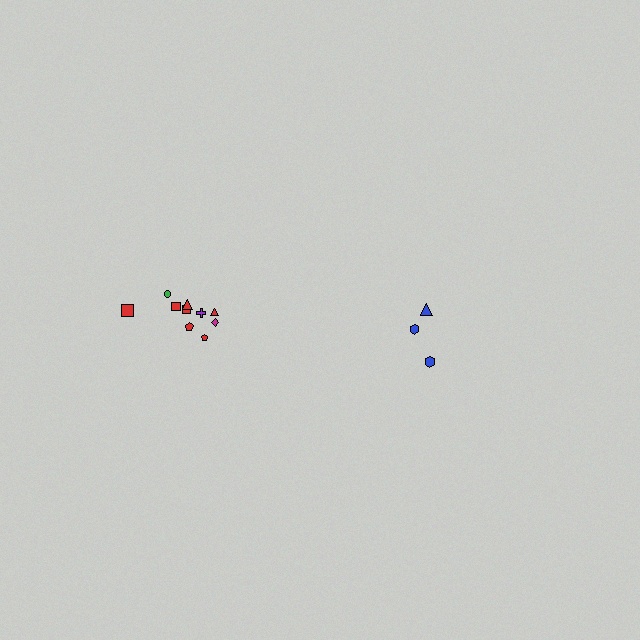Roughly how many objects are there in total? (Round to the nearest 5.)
Roughly 15 objects in total.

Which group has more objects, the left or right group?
The left group.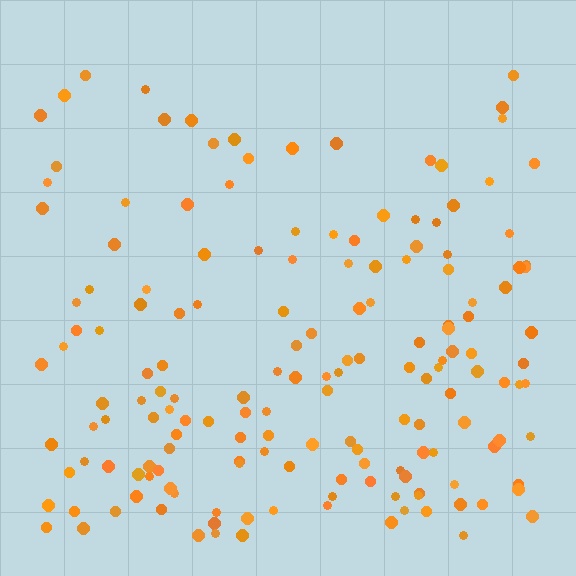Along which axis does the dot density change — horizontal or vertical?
Vertical.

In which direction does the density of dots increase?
From top to bottom, with the bottom side densest.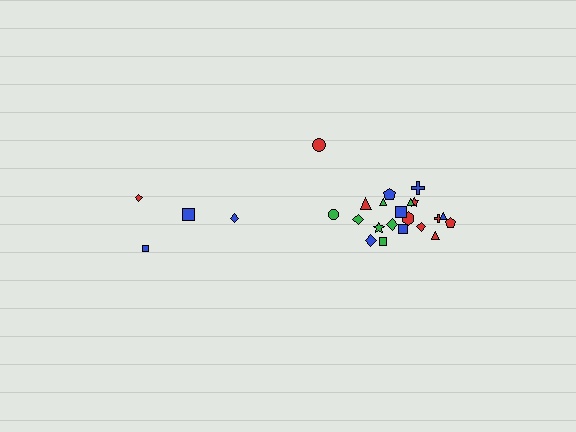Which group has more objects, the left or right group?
The right group.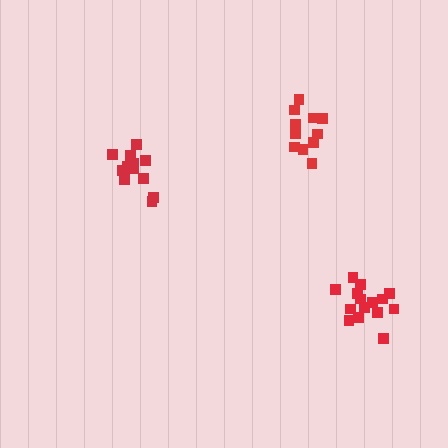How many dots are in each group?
Group 1: 15 dots, Group 2: 12 dots, Group 3: 11 dots (38 total).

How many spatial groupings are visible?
There are 3 spatial groupings.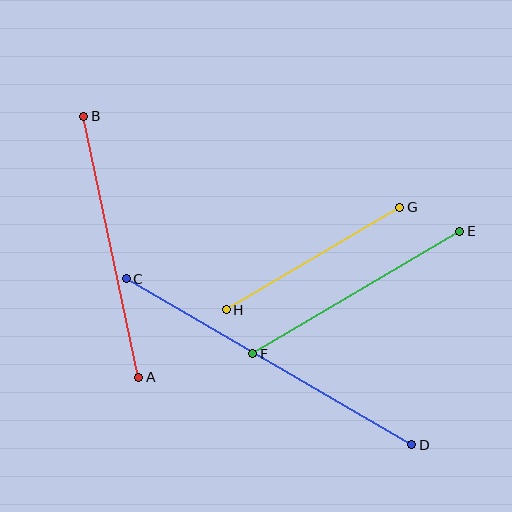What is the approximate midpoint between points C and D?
The midpoint is at approximately (269, 362) pixels.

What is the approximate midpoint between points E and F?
The midpoint is at approximately (356, 293) pixels.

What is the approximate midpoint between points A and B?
The midpoint is at approximately (111, 247) pixels.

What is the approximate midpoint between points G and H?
The midpoint is at approximately (313, 258) pixels.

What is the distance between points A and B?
The distance is approximately 267 pixels.